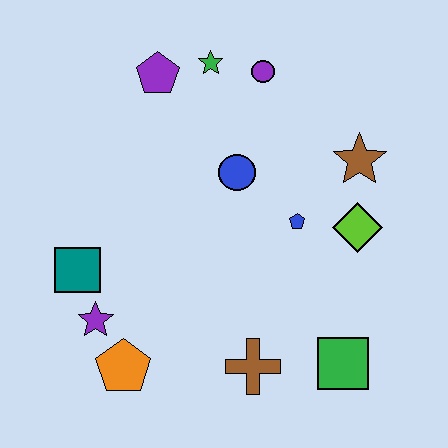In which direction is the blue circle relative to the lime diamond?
The blue circle is to the left of the lime diamond.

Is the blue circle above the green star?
No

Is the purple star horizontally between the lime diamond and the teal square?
Yes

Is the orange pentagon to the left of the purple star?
No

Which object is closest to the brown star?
The lime diamond is closest to the brown star.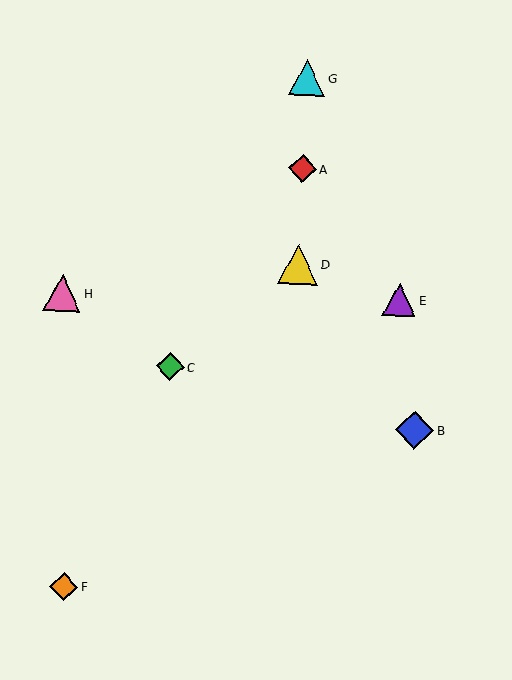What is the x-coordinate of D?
Object D is at x≈298.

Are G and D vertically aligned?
Yes, both are at x≈307.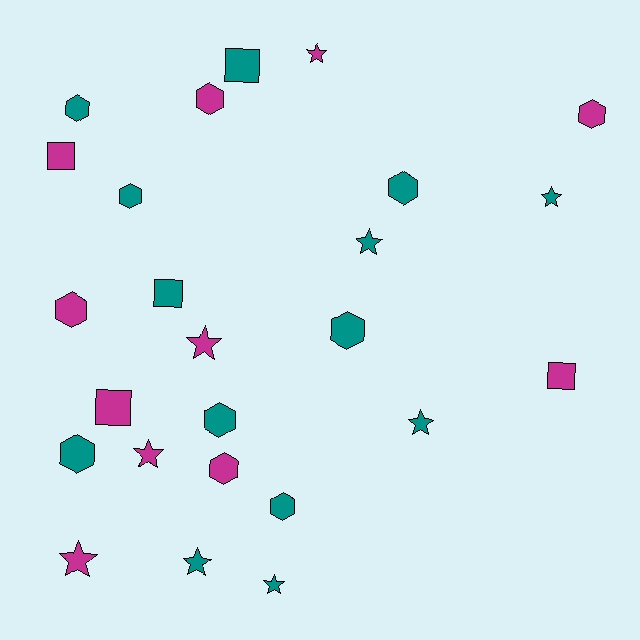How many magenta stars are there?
There are 4 magenta stars.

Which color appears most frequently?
Teal, with 14 objects.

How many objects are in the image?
There are 25 objects.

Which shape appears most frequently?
Hexagon, with 11 objects.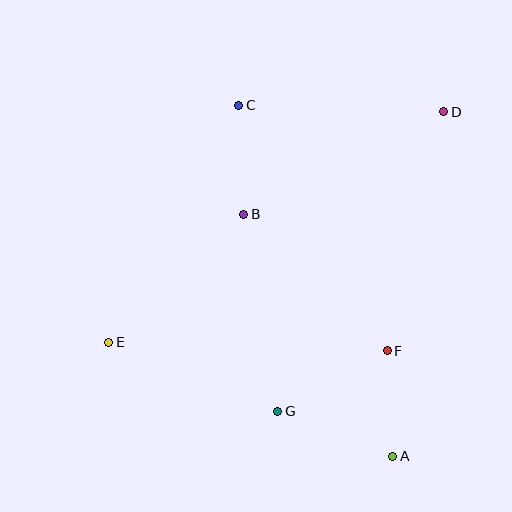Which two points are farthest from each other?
Points D and E are farthest from each other.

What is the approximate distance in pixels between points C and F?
The distance between C and F is approximately 287 pixels.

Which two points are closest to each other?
Points A and F are closest to each other.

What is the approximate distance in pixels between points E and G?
The distance between E and G is approximately 183 pixels.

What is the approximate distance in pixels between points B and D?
The distance between B and D is approximately 225 pixels.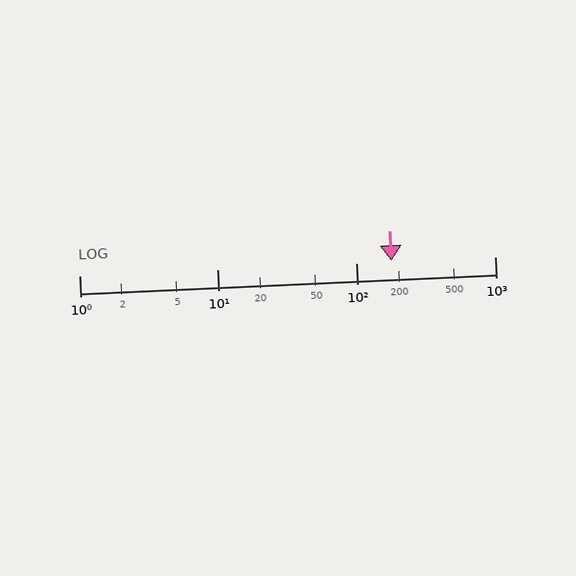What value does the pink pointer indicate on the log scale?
The pointer indicates approximately 180.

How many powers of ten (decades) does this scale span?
The scale spans 3 decades, from 1 to 1000.